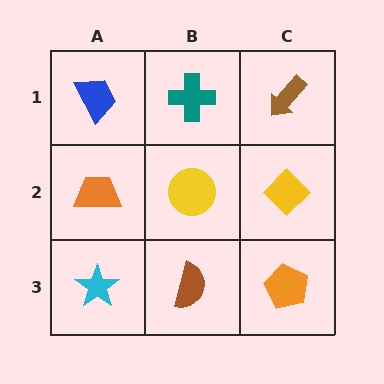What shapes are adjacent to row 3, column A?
An orange trapezoid (row 2, column A), a brown semicircle (row 3, column B).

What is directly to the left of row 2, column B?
An orange trapezoid.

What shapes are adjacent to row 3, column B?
A yellow circle (row 2, column B), a cyan star (row 3, column A), an orange pentagon (row 3, column C).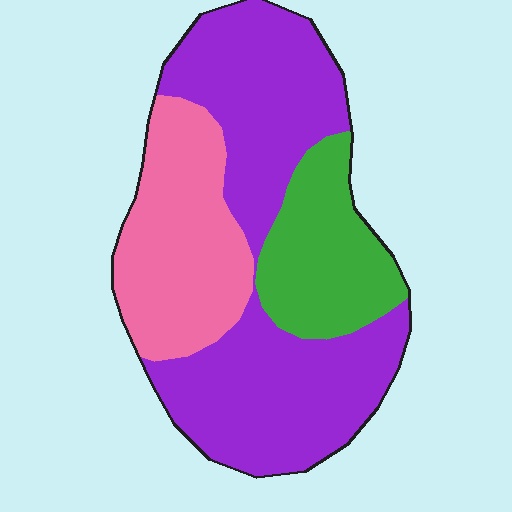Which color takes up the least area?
Green, at roughly 20%.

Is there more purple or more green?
Purple.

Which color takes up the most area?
Purple, at roughly 55%.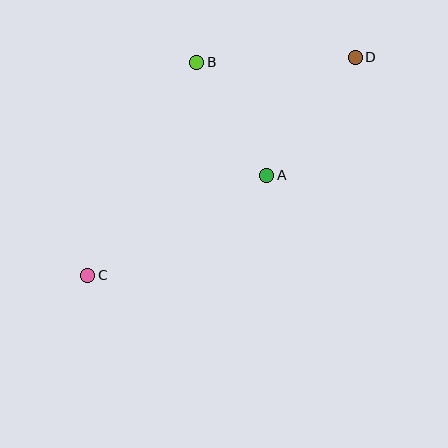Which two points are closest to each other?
Points A and B are closest to each other.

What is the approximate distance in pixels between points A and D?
The distance between A and D is approximately 148 pixels.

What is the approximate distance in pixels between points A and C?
The distance between A and C is approximately 205 pixels.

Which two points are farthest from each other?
Points C and D are farthest from each other.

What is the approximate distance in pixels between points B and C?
The distance between B and C is approximately 239 pixels.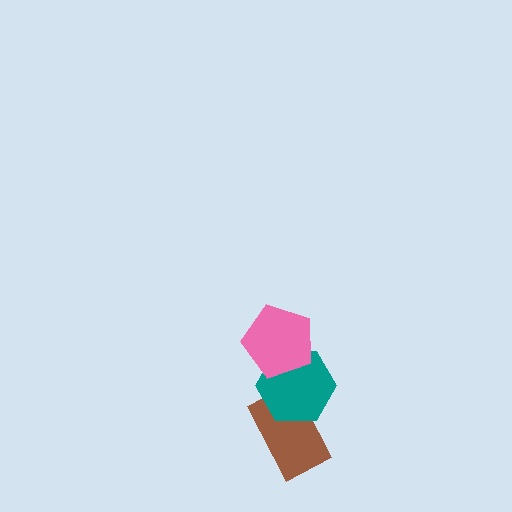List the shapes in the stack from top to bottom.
From top to bottom: the pink pentagon, the teal hexagon, the brown rectangle.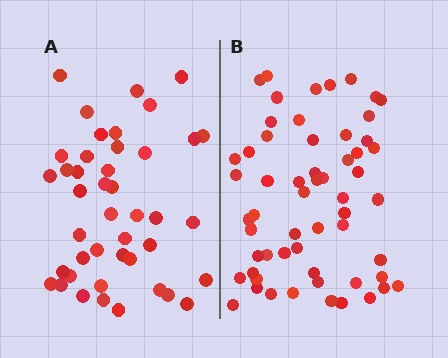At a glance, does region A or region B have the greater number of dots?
Region B (the right region) has more dots.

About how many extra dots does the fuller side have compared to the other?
Region B has approximately 15 more dots than region A.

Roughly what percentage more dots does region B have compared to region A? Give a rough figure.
About 35% more.